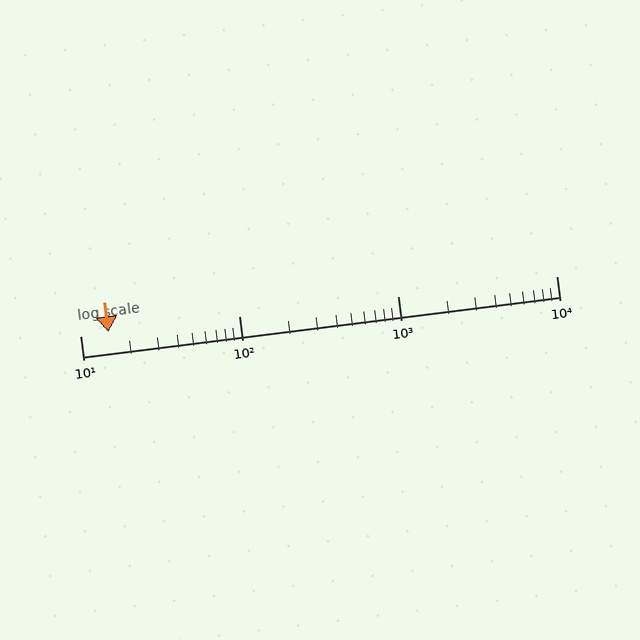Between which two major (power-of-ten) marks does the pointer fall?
The pointer is between 10 and 100.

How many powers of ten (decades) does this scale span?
The scale spans 3 decades, from 10 to 10000.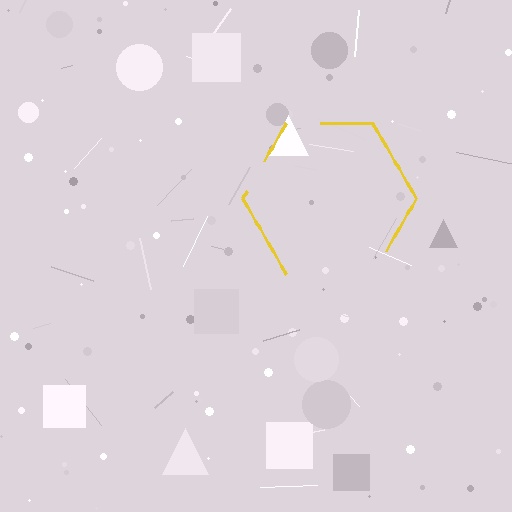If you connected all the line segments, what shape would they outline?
They would outline a hexagon.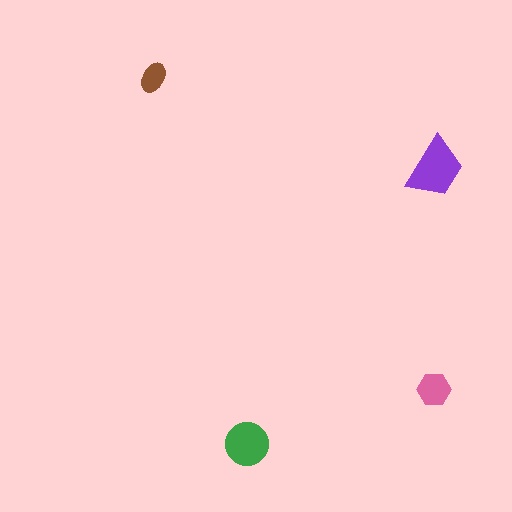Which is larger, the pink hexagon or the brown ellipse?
The pink hexagon.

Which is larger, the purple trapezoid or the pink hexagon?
The purple trapezoid.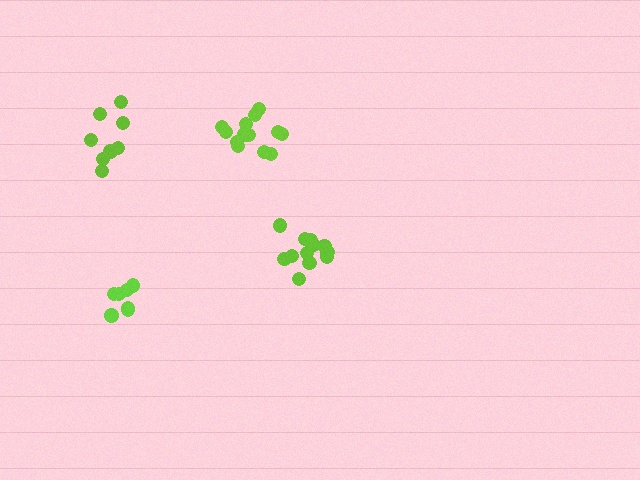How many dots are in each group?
Group 1: 12 dots, Group 2: 7 dots, Group 3: 8 dots, Group 4: 13 dots (40 total).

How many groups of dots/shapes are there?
There are 4 groups.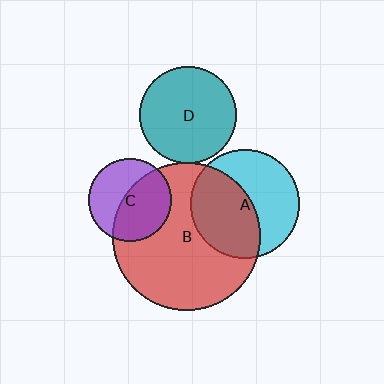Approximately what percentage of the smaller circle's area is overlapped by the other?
Approximately 55%.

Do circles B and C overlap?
Yes.